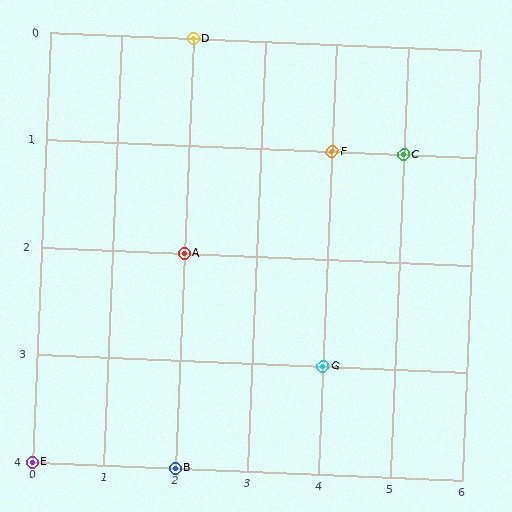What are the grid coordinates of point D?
Point D is at grid coordinates (2, 0).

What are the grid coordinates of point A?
Point A is at grid coordinates (2, 2).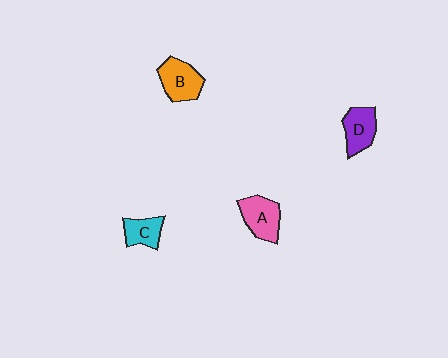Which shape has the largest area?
Shape B (orange).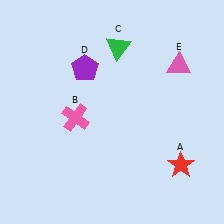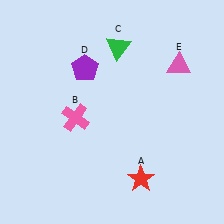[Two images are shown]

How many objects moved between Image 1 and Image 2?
1 object moved between the two images.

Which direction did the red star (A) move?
The red star (A) moved left.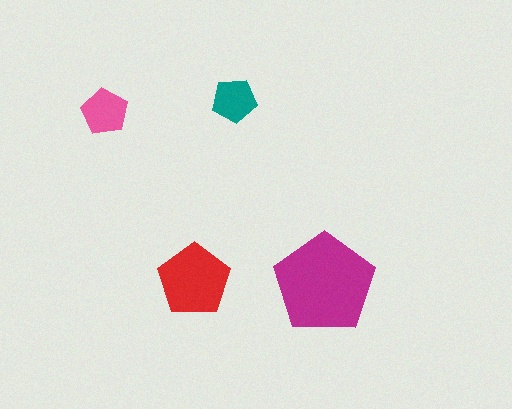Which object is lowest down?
The magenta pentagon is bottommost.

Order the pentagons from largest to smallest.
the magenta one, the red one, the pink one, the teal one.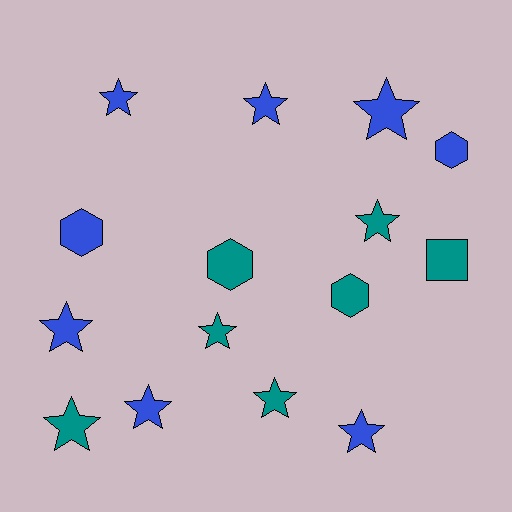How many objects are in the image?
There are 15 objects.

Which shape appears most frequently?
Star, with 10 objects.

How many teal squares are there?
There is 1 teal square.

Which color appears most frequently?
Blue, with 8 objects.